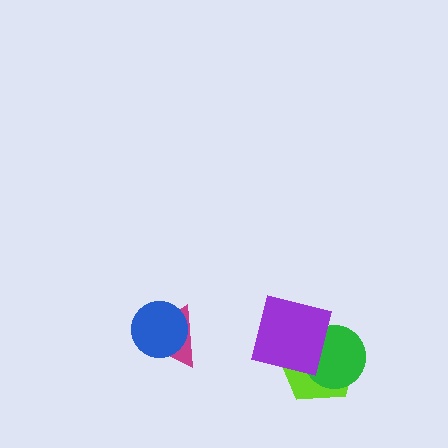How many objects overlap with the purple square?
2 objects overlap with the purple square.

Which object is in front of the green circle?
The purple square is in front of the green circle.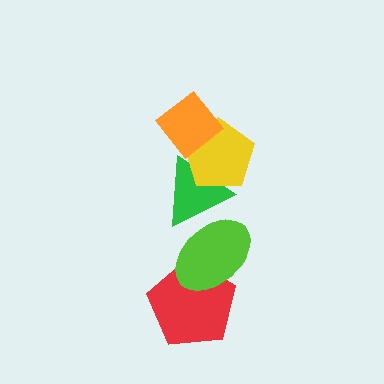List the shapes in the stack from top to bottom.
From top to bottom: the orange diamond, the yellow pentagon, the green triangle, the lime ellipse, the red pentagon.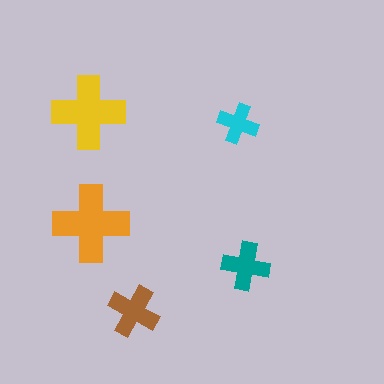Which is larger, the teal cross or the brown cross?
The brown one.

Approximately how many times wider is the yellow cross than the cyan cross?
About 2 times wider.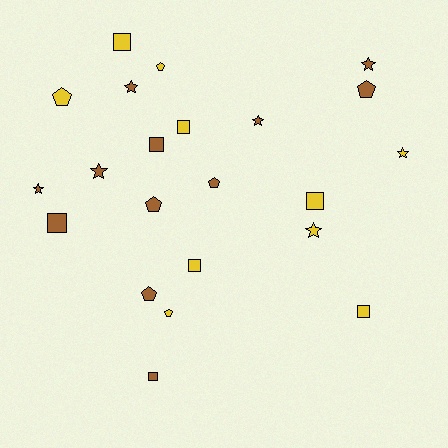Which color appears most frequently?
Brown, with 12 objects.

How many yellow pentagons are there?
There are 3 yellow pentagons.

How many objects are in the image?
There are 22 objects.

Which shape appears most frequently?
Square, with 8 objects.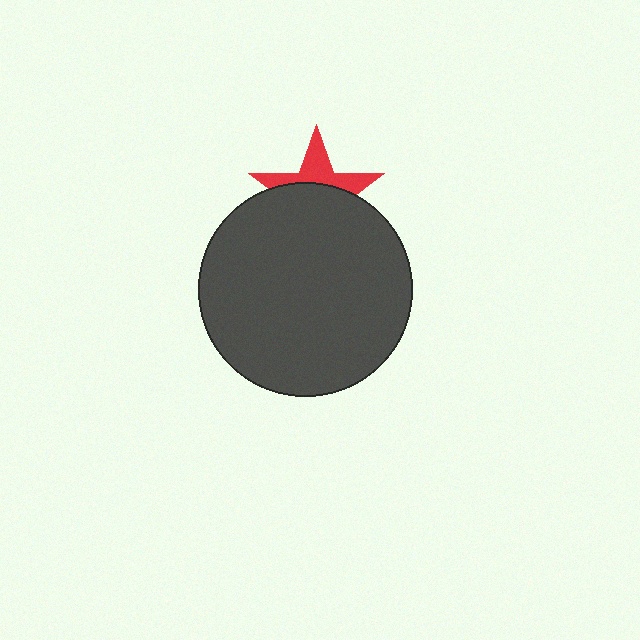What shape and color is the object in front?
The object in front is a dark gray circle.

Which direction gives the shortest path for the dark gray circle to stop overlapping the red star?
Moving down gives the shortest separation.